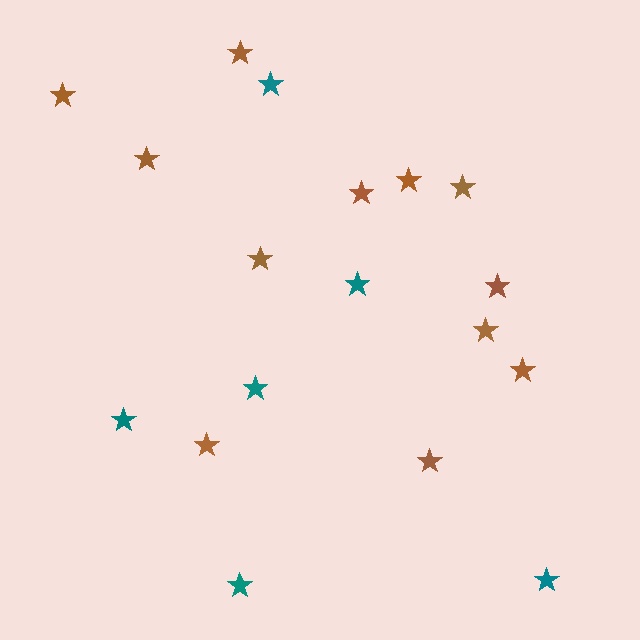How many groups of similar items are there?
There are 2 groups: one group of brown stars (12) and one group of teal stars (6).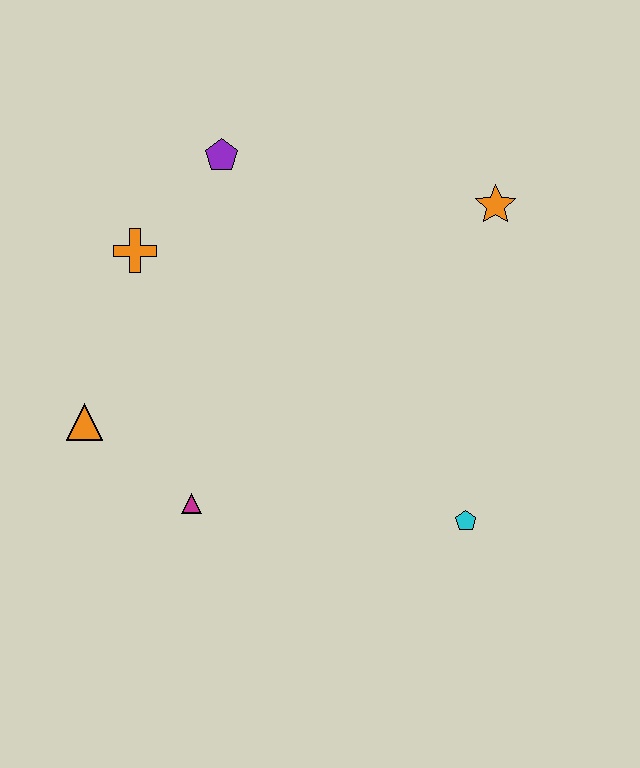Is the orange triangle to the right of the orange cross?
No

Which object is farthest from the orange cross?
The cyan pentagon is farthest from the orange cross.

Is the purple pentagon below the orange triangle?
No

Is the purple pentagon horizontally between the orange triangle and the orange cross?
No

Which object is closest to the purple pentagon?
The orange cross is closest to the purple pentagon.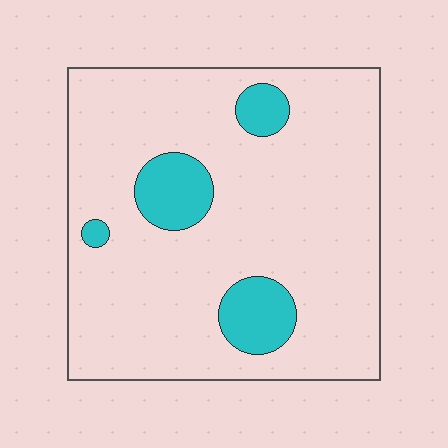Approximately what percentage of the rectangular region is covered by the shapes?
Approximately 15%.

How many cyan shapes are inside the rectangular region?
4.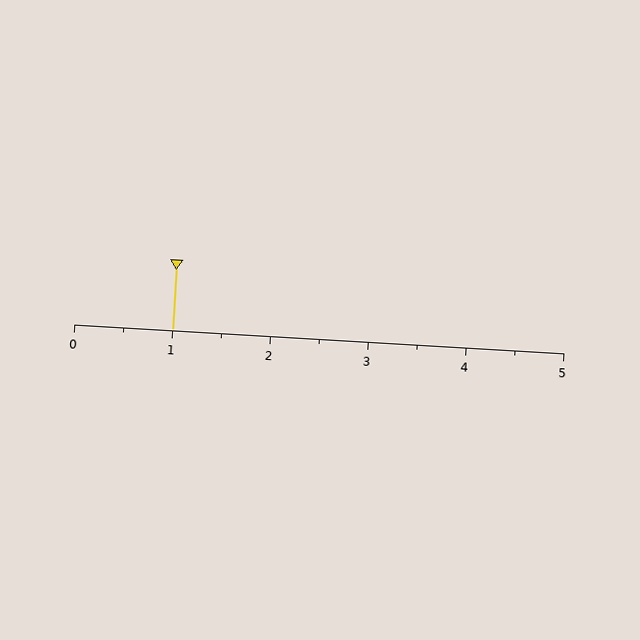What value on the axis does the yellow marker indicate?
The marker indicates approximately 1.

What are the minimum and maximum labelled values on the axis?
The axis runs from 0 to 5.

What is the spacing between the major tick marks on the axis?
The major ticks are spaced 1 apart.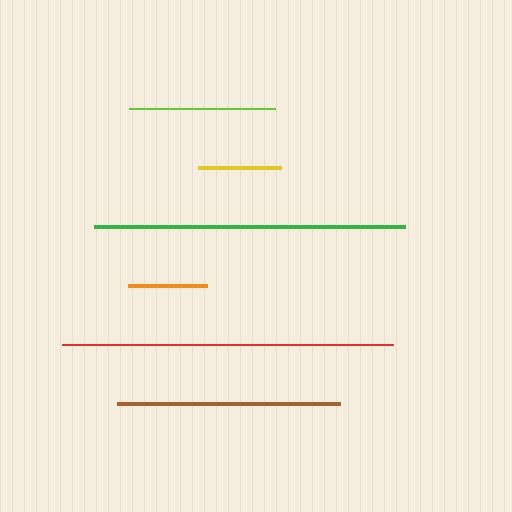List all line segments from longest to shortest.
From longest to shortest: red, green, brown, lime, yellow, orange.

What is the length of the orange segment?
The orange segment is approximately 79 pixels long.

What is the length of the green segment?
The green segment is approximately 311 pixels long.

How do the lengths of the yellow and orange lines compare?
The yellow and orange lines are approximately the same length.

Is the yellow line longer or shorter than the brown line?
The brown line is longer than the yellow line.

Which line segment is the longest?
The red line is the longest at approximately 331 pixels.